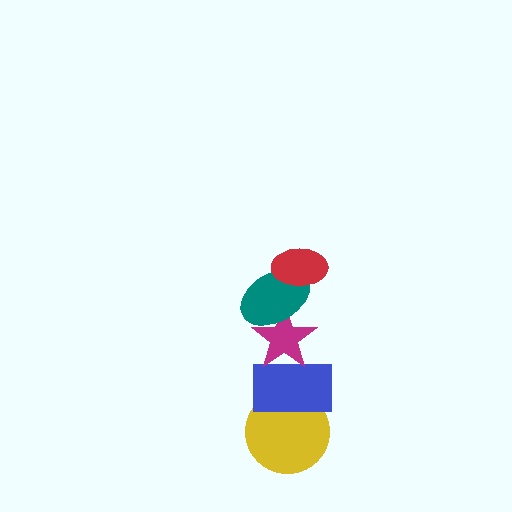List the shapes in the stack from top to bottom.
From top to bottom: the red ellipse, the teal ellipse, the magenta star, the blue rectangle, the yellow circle.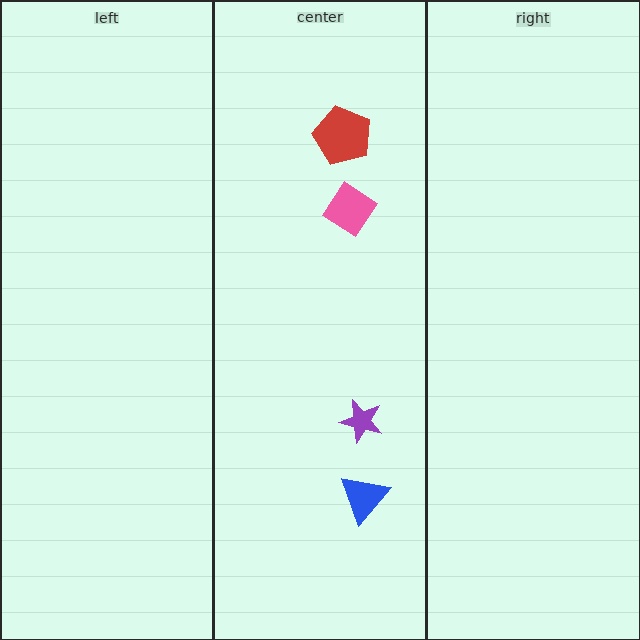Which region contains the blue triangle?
The center region.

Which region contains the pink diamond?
The center region.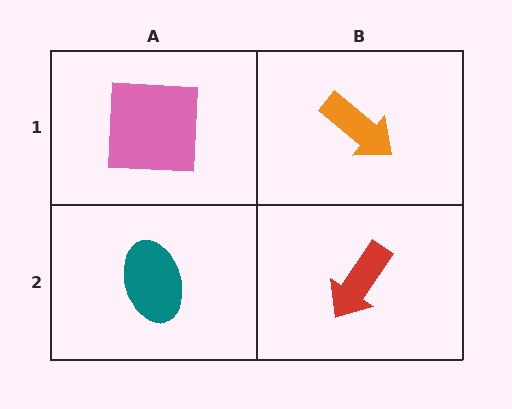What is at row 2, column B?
A red arrow.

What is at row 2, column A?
A teal ellipse.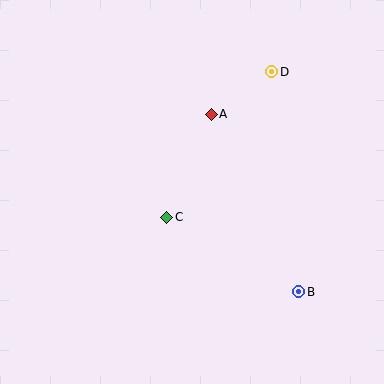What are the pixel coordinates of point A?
Point A is at (211, 114).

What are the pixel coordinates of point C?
Point C is at (167, 217).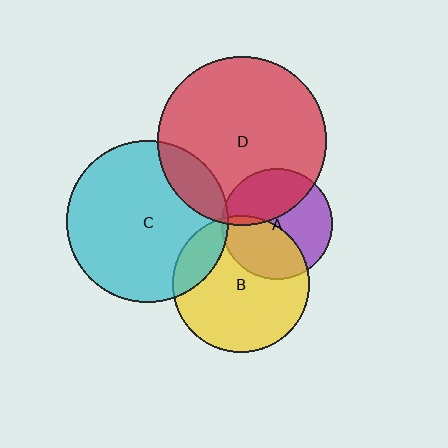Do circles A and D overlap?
Yes.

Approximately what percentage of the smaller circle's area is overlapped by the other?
Approximately 35%.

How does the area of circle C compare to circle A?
Approximately 2.1 times.